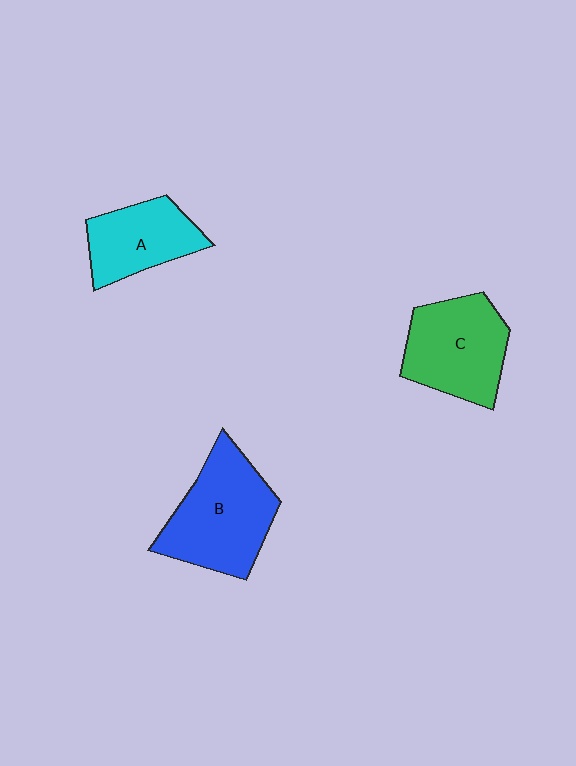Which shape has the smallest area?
Shape A (cyan).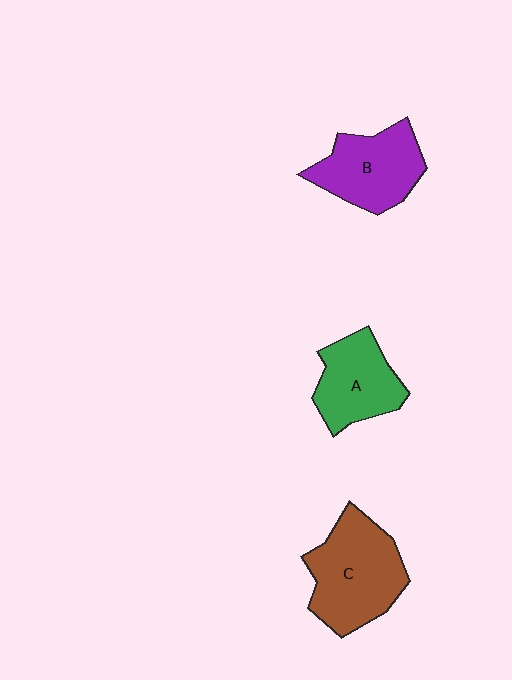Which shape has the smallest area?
Shape A (green).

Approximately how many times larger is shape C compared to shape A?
Approximately 1.4 times.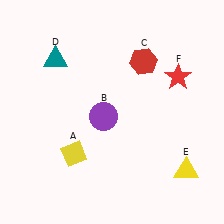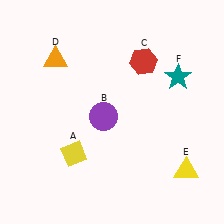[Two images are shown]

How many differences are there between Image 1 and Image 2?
There are 2 differences between the two images.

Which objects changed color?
D changed from teal to orange. F changed from red to teal.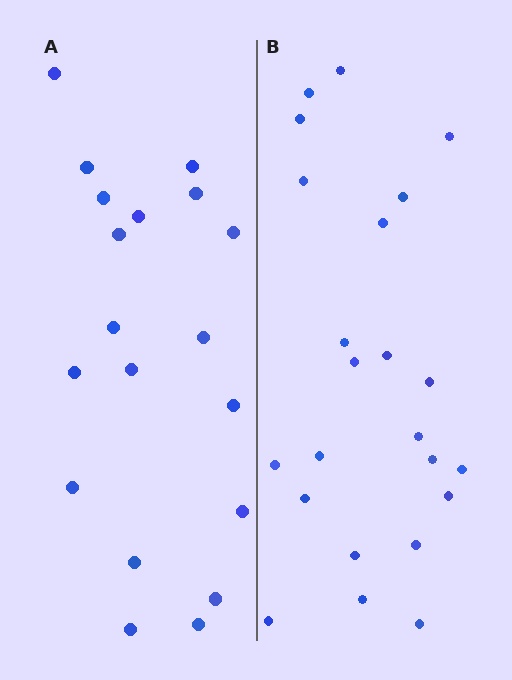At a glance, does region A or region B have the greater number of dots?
Region B (the right region) has more dots.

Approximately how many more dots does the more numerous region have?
Region B has about 4 more dots than region A.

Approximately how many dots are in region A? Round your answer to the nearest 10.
About 20 dots. (The exact count is 19, which rounds to 20.)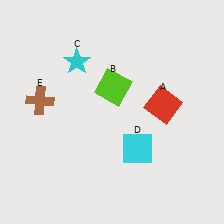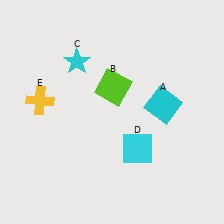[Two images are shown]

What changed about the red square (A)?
In Image 1, A is red. In Image 2, it changed to cyan.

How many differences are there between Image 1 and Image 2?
There are 2 differences between the two images.